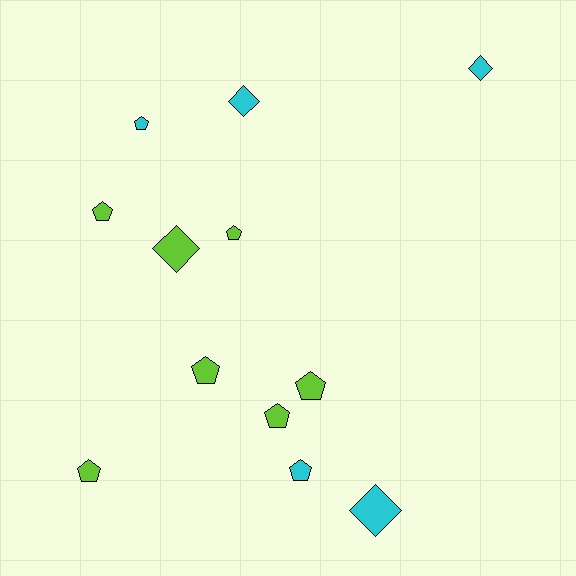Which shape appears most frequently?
Pentagon, with 8 objects.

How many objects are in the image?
There are 12 objects.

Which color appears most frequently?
Lime, with 7 objects.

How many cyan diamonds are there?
There are 3 cyan diamonds.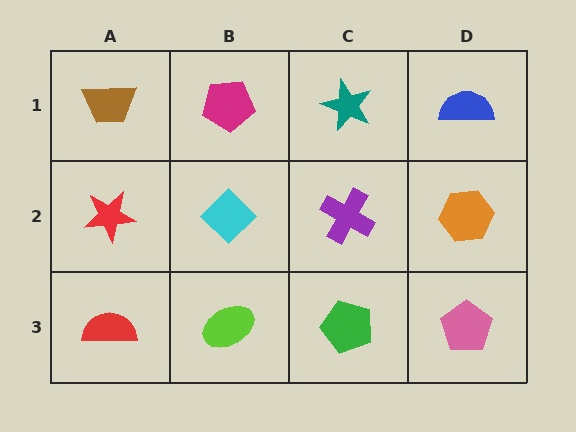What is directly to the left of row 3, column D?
A green pentagon.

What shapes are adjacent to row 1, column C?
A purple cross (row 2, column C), a magenta pentagon (row 1, column B), a blue semicircle (row 1, column D).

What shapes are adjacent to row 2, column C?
A teal star (row 1, column C), a green pentagon (row 3, column C), a cyan diamond (row 2, column B), an orange hexagon (row 2, column D).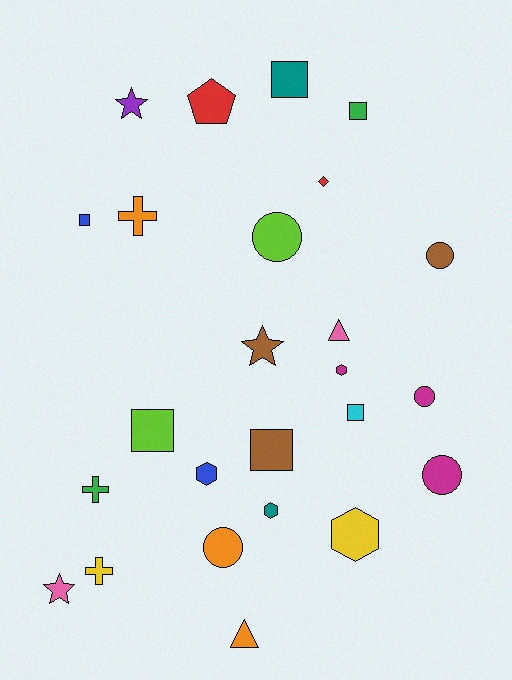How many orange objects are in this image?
There are 3 orange objects.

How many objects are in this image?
There are 25 objects.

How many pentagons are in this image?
There is 1 pentagon.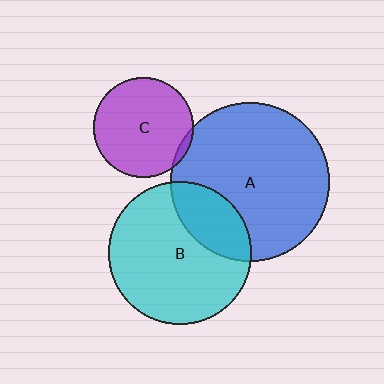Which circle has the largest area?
Circle A (blue).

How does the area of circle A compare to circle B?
Approximately 1.2 times.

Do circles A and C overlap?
Yes.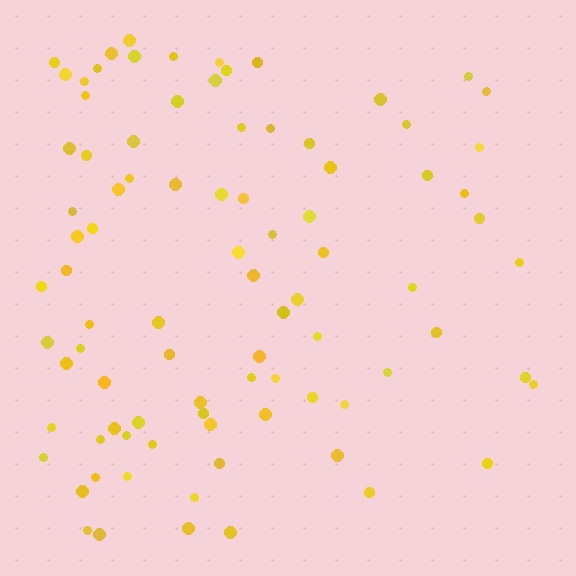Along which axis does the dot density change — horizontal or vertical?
Horizontal.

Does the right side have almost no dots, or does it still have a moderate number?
Still a moderate number, just noticeably fewer than the left.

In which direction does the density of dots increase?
From right to left, with the left side densest.